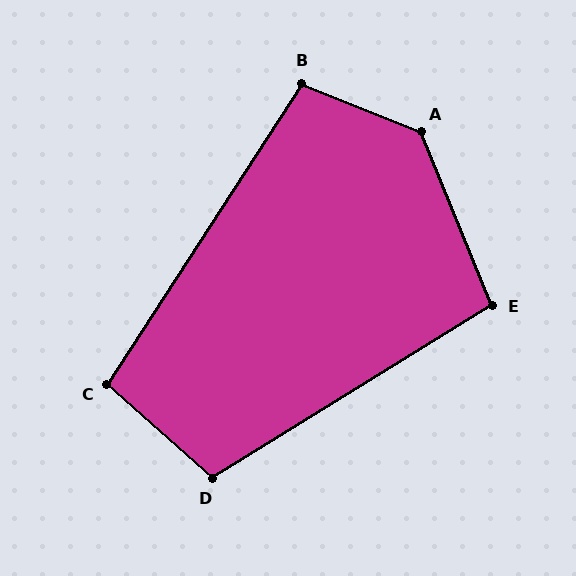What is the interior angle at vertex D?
Approximately 106 degrees (obtuse).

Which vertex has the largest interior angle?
A, at approximately 134 degrees.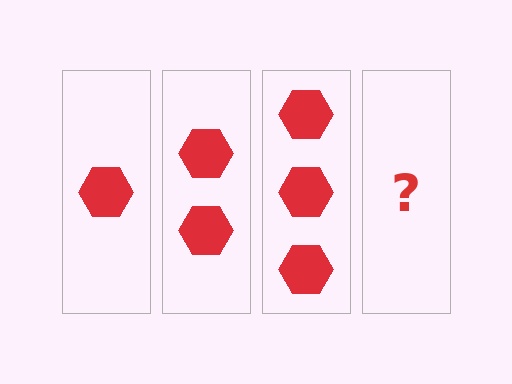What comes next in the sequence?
The next element should be 4 hexagons.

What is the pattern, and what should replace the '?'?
The pattern is that each step adds one more hexagon. The '?' should be 4 hexagons.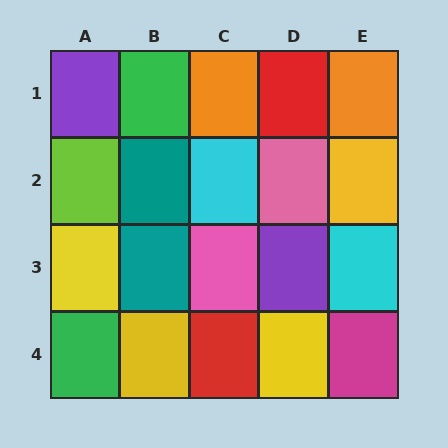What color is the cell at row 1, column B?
Green.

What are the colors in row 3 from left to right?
Yellow, teal, pink, purple, cyan.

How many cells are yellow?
4 cells are yellow.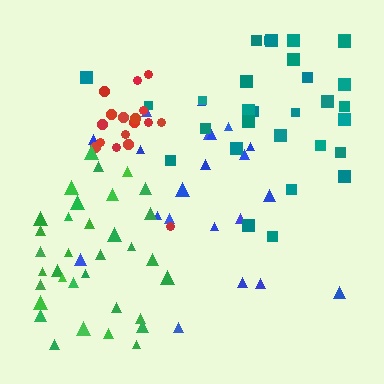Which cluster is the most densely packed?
Red.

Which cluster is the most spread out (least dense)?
Blue.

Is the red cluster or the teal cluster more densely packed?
Red.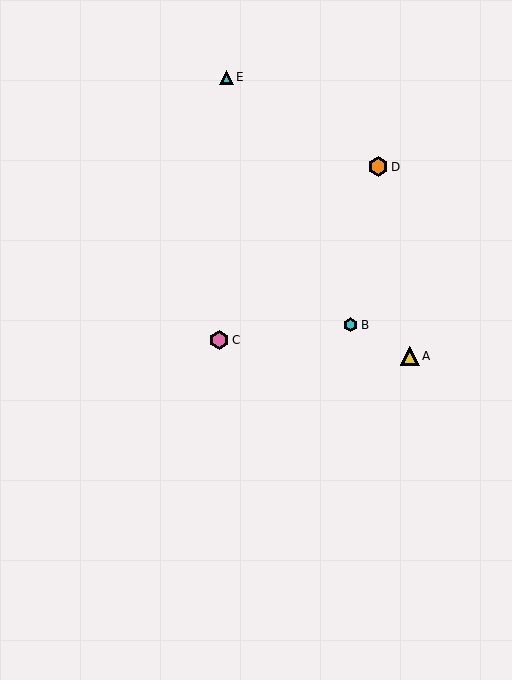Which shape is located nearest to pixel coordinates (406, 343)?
The yellow triangle (labeled A) at (410, 356) is nearest to that location.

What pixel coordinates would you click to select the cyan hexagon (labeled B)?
Click at (350, 325) to select the cyan hexagon B.